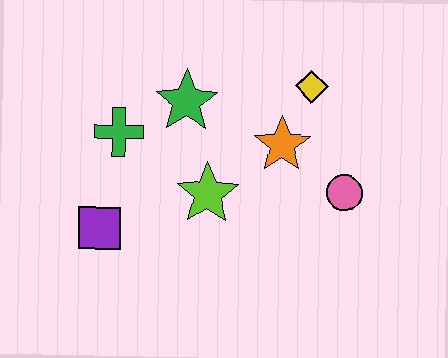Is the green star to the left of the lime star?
Yes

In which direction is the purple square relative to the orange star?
The purple square is to the left of the orange star.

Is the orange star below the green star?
Yes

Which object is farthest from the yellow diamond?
The purple square is farthest from the yellow diamond.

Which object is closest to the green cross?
The green star is closest to the green cross.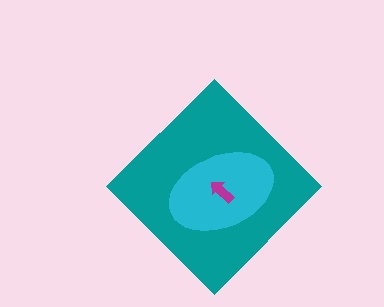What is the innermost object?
The magenta arrow.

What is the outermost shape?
The teal diamond.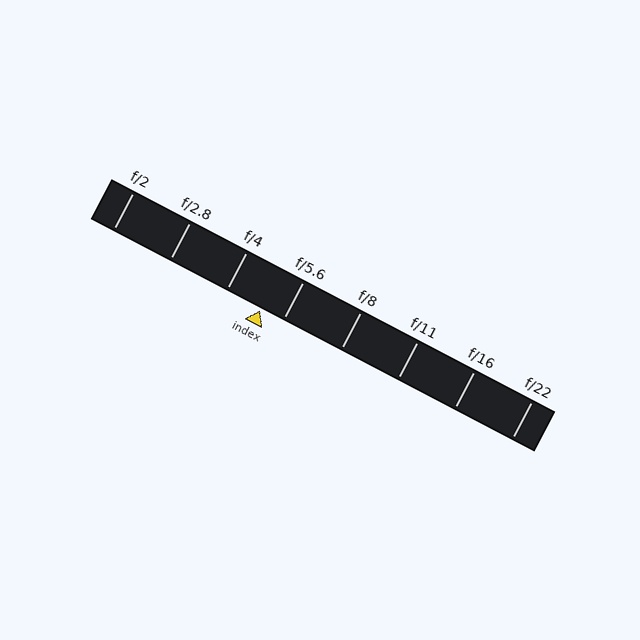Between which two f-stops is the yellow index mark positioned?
The index mark is between f/4 and f/5.6.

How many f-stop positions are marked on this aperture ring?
There are 8 f-stop positions marked.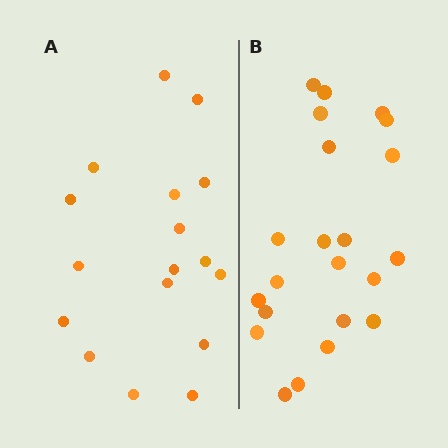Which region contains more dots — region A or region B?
Region B (the right region) has more dots.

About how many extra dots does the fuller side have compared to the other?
Region B has about 5 more dots than region A.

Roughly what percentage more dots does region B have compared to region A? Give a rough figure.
About 30% more.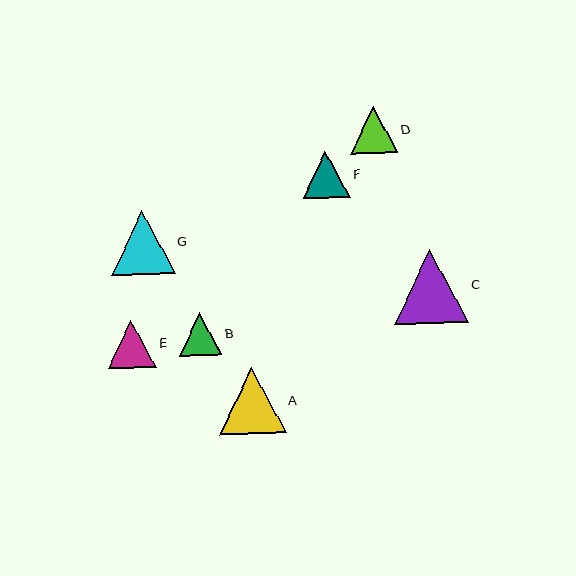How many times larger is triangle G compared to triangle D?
Triangle G is approximately 1.3 times the size of triangle D.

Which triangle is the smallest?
Triangle B is the smallest with a size of approximately 43 pixels.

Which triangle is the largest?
Triangle C is the largest with a size of approximately 75 pixels.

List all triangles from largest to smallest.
From largest to smallest: C, A, G, E, F, D, B.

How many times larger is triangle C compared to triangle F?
Triangle C is approximately 1.6 times the size of triangle F.